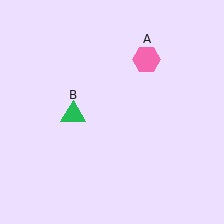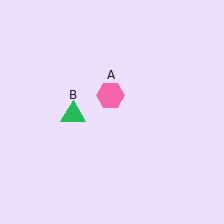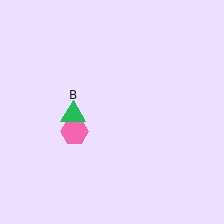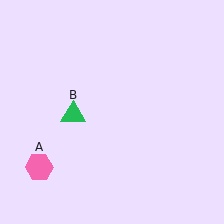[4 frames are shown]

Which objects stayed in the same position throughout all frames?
Green triangle (object B) remained stationary.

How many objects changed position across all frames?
1 object changed position: pink hexagon (object A).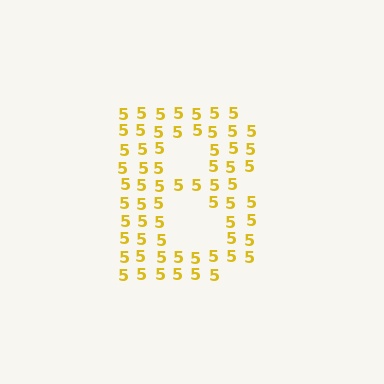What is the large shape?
The large shape is the letter B.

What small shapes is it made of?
It is made of small digit 5's.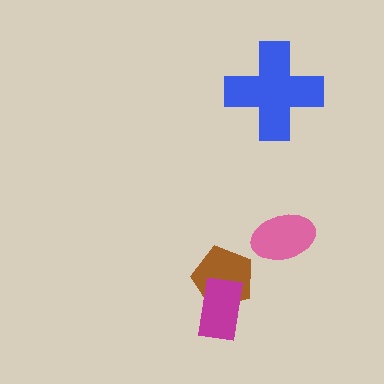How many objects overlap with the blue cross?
0 objects overlap with the blue cross.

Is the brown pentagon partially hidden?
Yes, it is partially covered by another shape.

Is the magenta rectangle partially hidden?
No, no other shape covers it.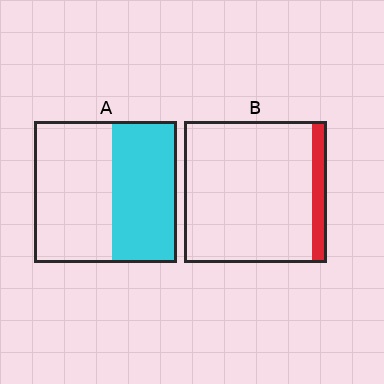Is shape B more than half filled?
No.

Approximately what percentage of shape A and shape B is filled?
A is approximately 45% and B is approximately 10%.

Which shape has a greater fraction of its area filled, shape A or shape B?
Shape A.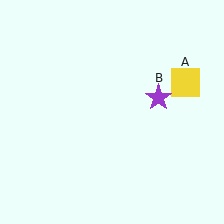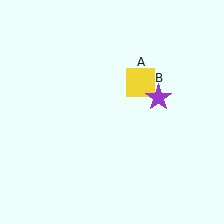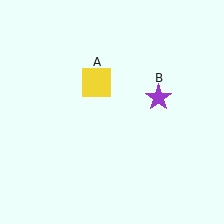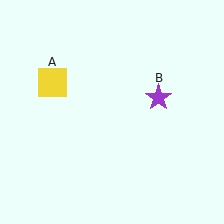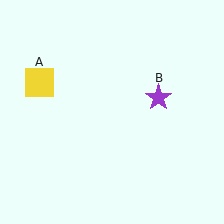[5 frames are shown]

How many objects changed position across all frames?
1 object changed position: yellow square (object A).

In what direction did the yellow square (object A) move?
The yellow square (object A) moved left.